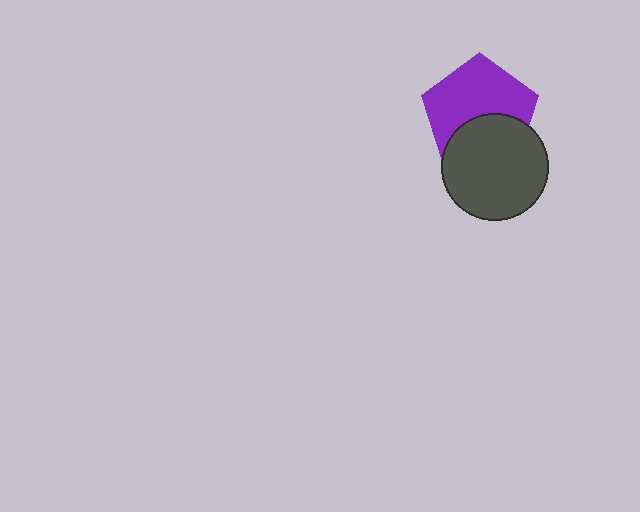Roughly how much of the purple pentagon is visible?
About half of it is visible (roughly 61%).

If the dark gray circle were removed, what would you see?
You would see the complete purple pentagon.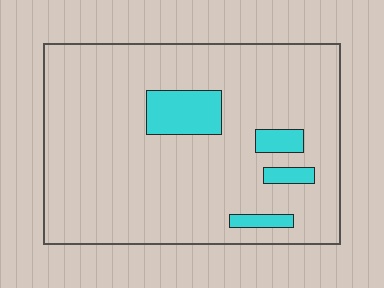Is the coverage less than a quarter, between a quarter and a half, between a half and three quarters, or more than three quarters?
Less than a quarter.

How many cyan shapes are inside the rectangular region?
4.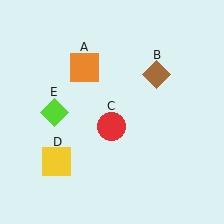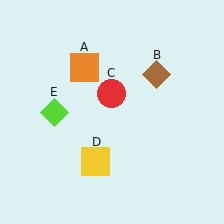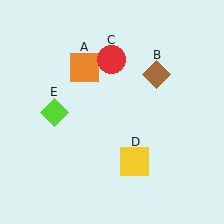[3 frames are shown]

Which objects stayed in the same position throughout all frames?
Orange square (object A) and brown diamond (object B) and lime diamond (object E) remained stationary.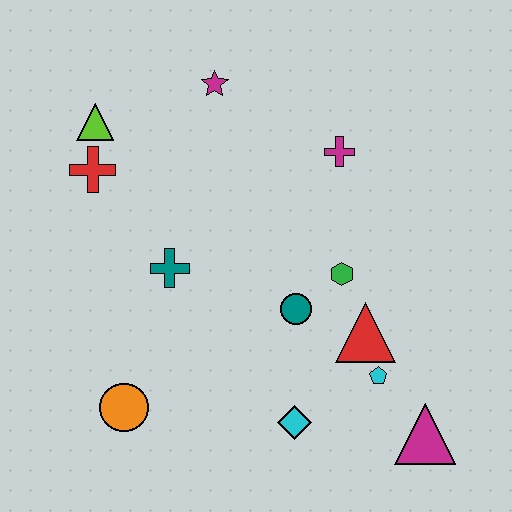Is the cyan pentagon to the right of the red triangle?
Yes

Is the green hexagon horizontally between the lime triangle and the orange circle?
No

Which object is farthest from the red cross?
The magenta triangle is farthest from the red cross.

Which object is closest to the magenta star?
The lime triangle is closest to the magenta star.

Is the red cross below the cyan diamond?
No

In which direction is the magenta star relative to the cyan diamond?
The magenta star is above the cyan diamond.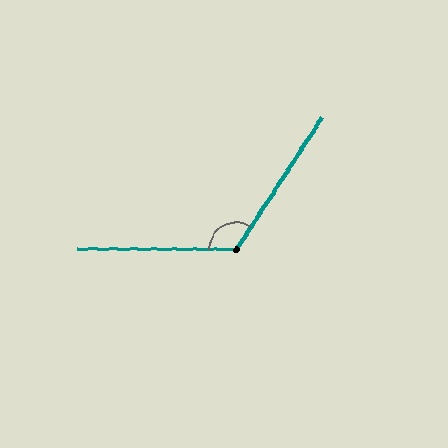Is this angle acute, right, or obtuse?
It is obtuse.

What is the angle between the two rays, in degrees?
Approximately 123 degrees.